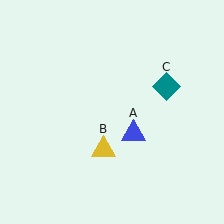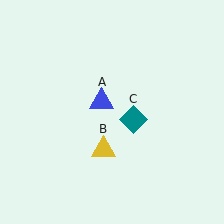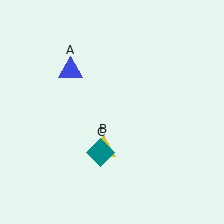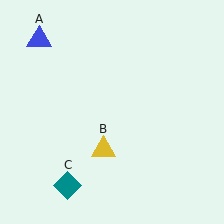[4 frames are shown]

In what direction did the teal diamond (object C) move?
The teal diamond (object C) moved down and to the left.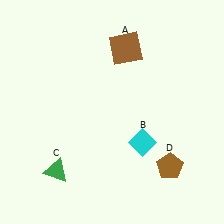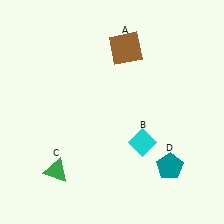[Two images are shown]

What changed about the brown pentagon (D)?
In Image 1, D is brown. In Image 2, it changed to teal.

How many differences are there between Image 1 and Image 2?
There is 1 difference between the two images.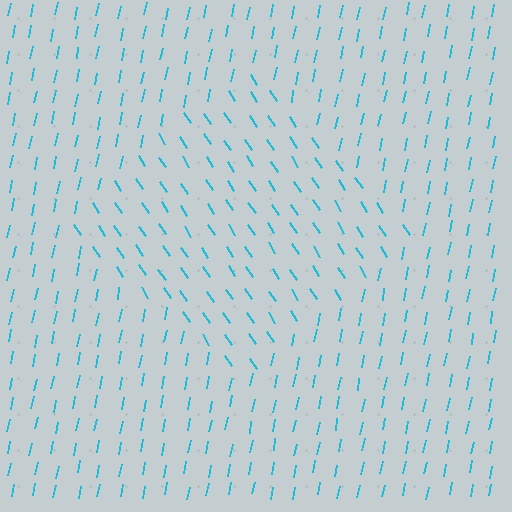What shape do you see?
I see a diamond.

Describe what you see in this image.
The image is filled with small cyan line segments. A diamond region in the image has lines oriented differently from the surrounding lines, creating a visible texture boundary.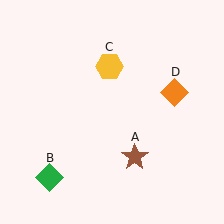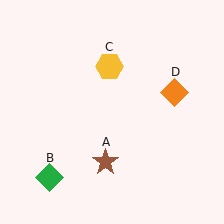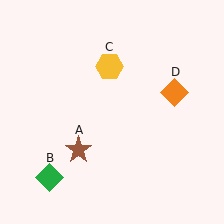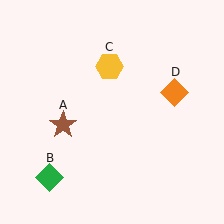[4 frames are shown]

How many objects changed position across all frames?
1 object changed position: brown star (object A).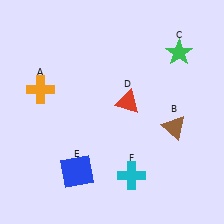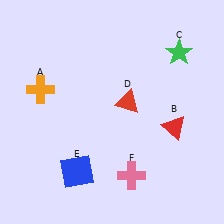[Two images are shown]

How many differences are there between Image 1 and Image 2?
There are 2 differences between the two images.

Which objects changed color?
B changed from brown to red. F changed from cyan to pink.